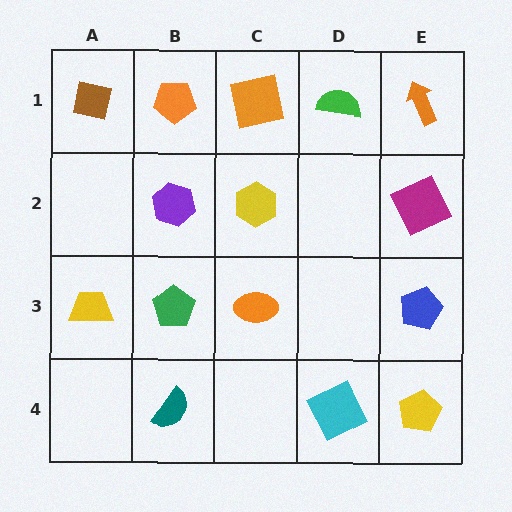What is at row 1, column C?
An orange square.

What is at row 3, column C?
An orange ellipse.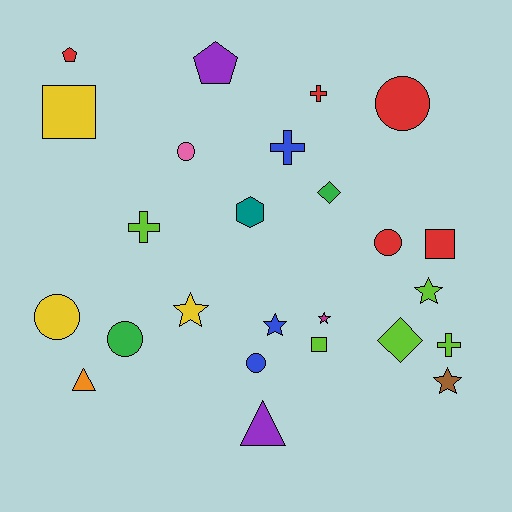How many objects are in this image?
There are 25 objects.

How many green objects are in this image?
There are 2 green objects.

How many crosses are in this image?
There are 4 crosses.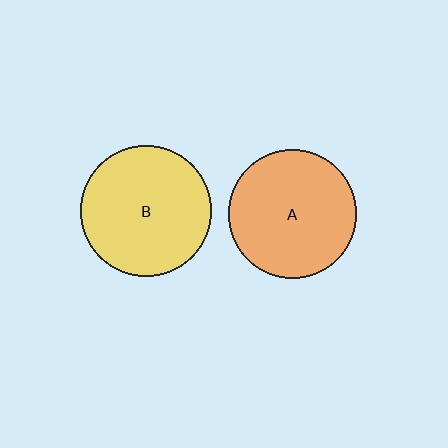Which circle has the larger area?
Circle B (yellow).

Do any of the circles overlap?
No, none of the circles overlap.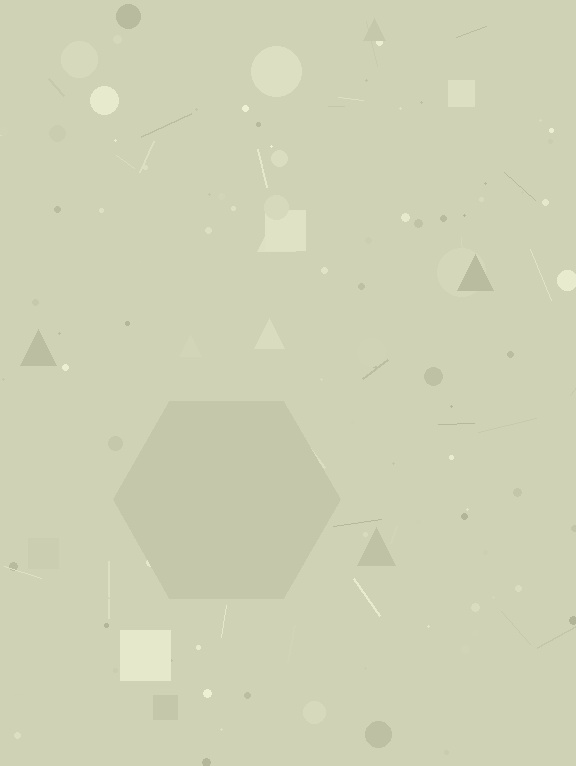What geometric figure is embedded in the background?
A hexagon is embedded in the background.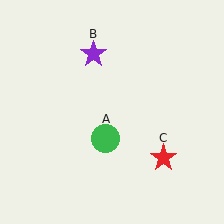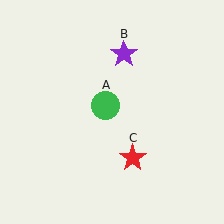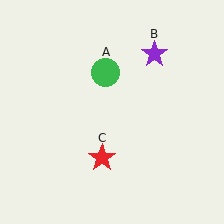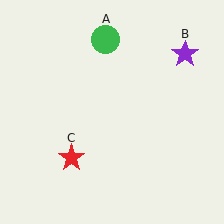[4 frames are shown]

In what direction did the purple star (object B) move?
The purple star (object B) moved right.